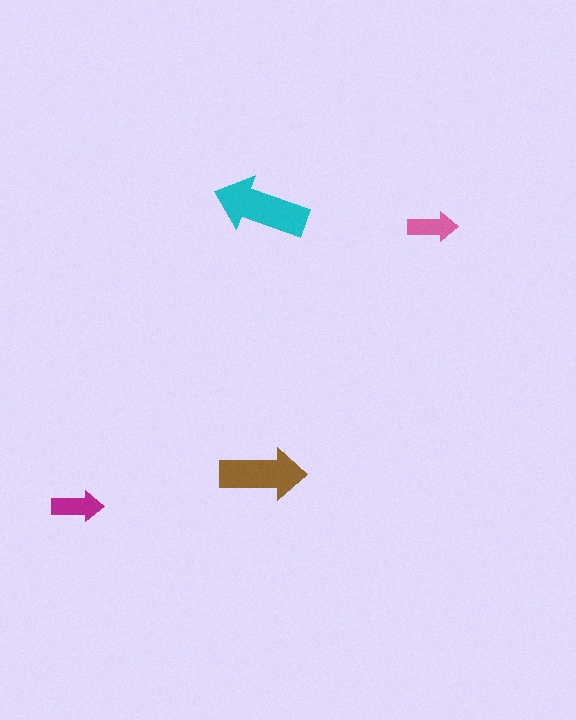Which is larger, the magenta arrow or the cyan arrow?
The cyan one.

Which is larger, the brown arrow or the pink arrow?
The brown one.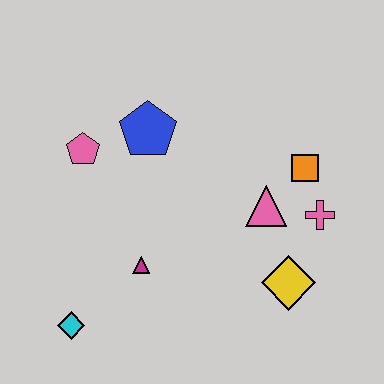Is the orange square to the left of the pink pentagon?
No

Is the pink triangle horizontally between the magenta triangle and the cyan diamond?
No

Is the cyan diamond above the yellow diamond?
No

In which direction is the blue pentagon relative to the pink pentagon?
The blue pentagon is to the right of the pink pentagon.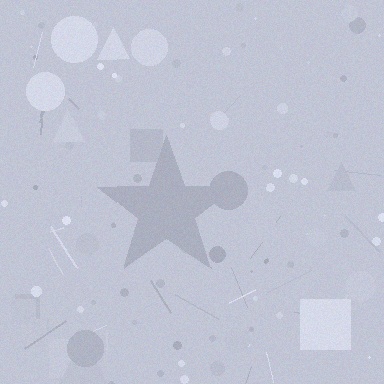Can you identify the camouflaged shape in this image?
The camouflaged shape is a star.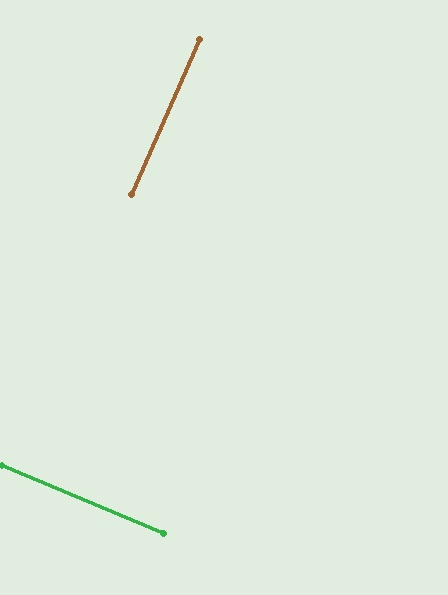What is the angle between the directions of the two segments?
Approximately 89 degrees.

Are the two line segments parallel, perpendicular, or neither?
Perpendicular — they meet at approximately 89°.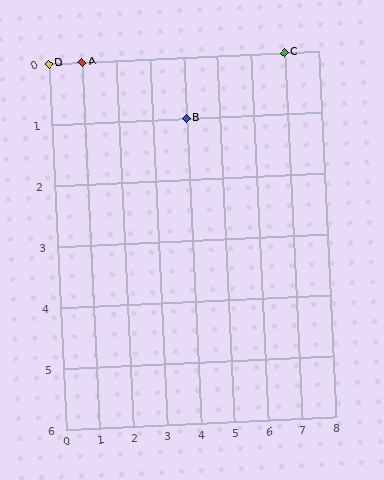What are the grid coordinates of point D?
Point D is at grid coordinates (0, 0).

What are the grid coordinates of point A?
Point A is at grid coordinates (1, 0).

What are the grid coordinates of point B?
Point B is at grid coordinates (4, 1).